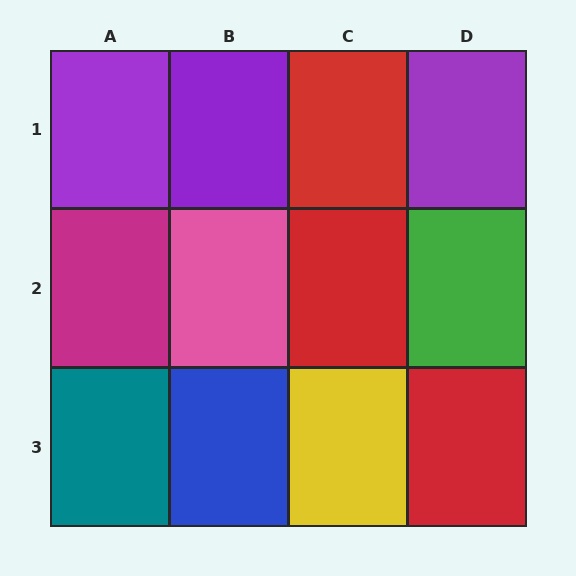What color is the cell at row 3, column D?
Red.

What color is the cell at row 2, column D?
Green.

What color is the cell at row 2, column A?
Magenta.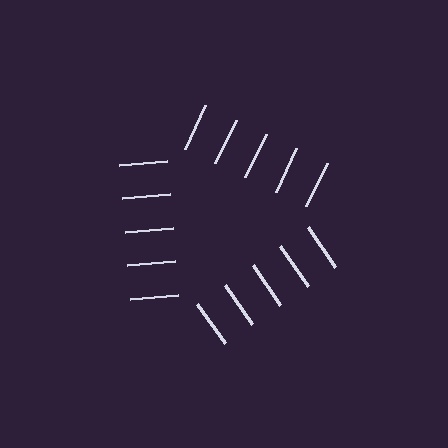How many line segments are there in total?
15 — 5 along each of the 3 edges.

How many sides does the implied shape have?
3 sides — the line-ends trace a triangle.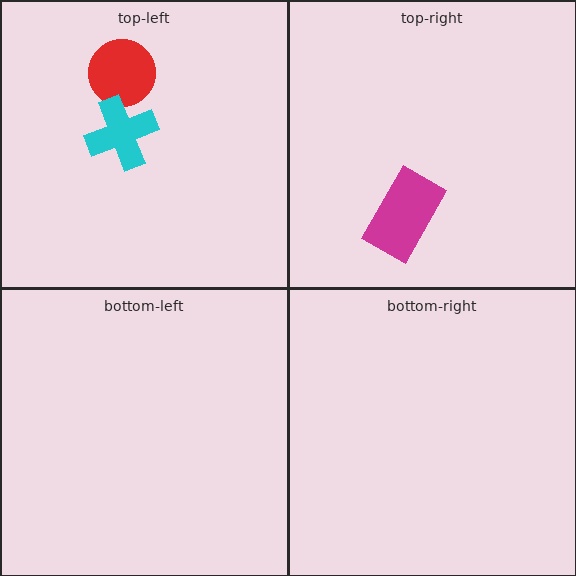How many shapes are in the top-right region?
1.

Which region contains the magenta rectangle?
The top-right region.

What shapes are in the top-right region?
The magenta rectangle.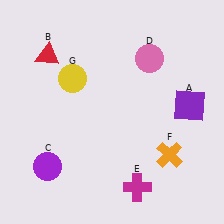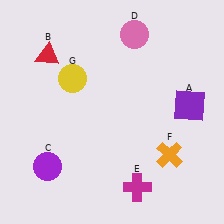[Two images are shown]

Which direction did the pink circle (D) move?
The pink circle (D) moved up.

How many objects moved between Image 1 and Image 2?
1 object moved between the two images.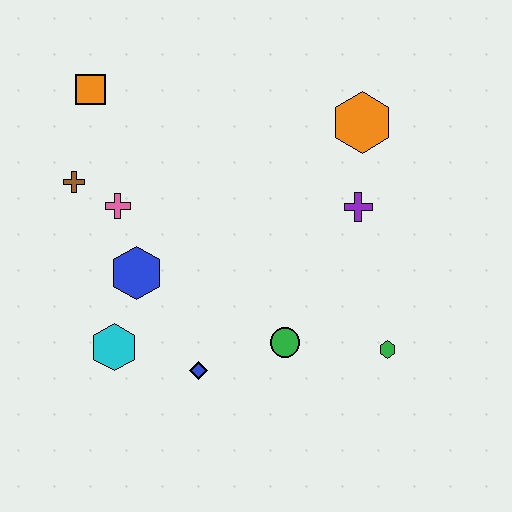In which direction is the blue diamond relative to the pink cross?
The blue diamond is below the pink cross.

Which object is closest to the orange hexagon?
The purple cross is closest to the orange hexagon.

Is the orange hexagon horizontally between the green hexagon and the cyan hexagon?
Yes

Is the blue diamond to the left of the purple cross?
Yes